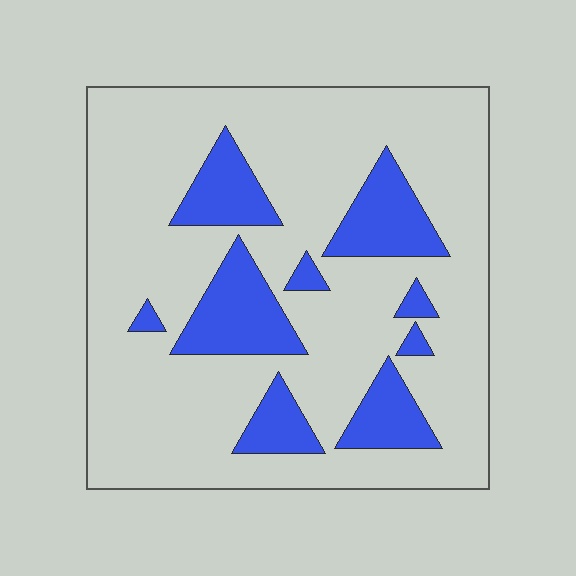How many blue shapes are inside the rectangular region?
9.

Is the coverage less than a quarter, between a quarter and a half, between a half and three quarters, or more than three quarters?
Less than a quarter.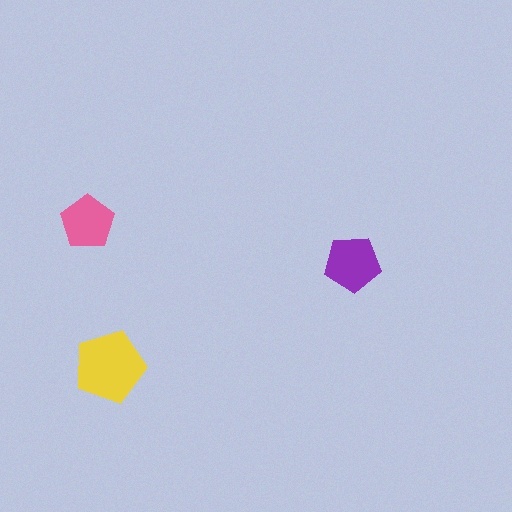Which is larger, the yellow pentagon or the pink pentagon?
The yellow one.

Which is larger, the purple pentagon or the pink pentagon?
The purple one.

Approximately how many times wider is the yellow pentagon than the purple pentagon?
About 1.5 times wider.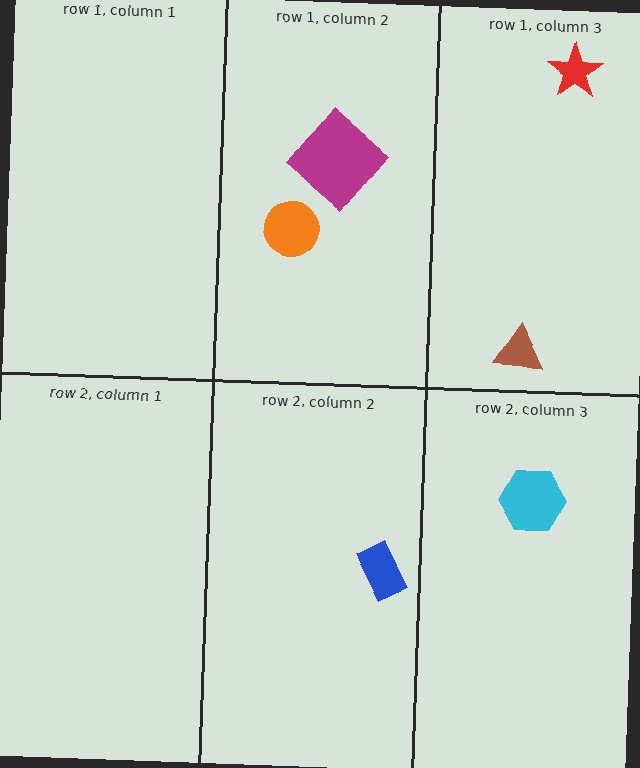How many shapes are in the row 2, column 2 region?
1.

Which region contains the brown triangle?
The row 1, column 3 region.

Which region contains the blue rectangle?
The row 2, column 2 region.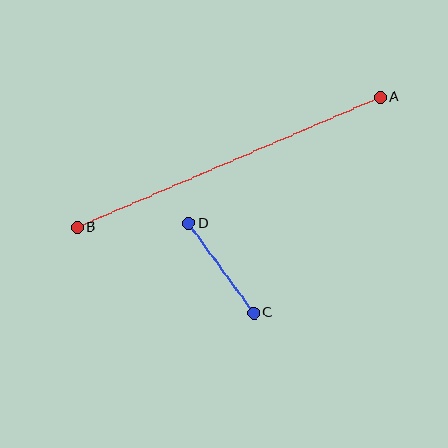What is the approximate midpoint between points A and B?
The midpoint is at approximately (229, 162) pixels.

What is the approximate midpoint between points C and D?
The midpoint is at approximately (221, 268) pixels.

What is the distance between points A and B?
The distance is approximately 330 pixels.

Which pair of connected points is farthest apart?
Points A and B are farthest apart.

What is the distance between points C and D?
The distance is approximately 111 pixels.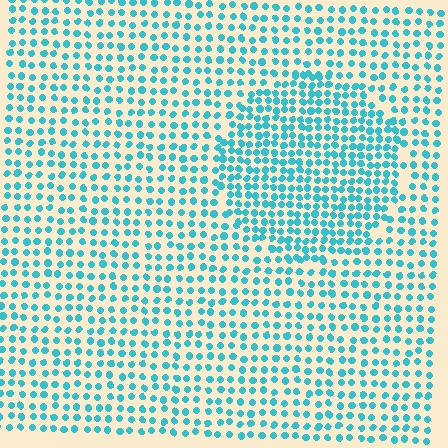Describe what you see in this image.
The image contains small cyan elements arranged at two different densities. A circle-shaped region is visible where the elements are more densely packed than the surrounding area.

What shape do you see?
I see a circle.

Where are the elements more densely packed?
The elements are more densely packed inside the circle boundary.